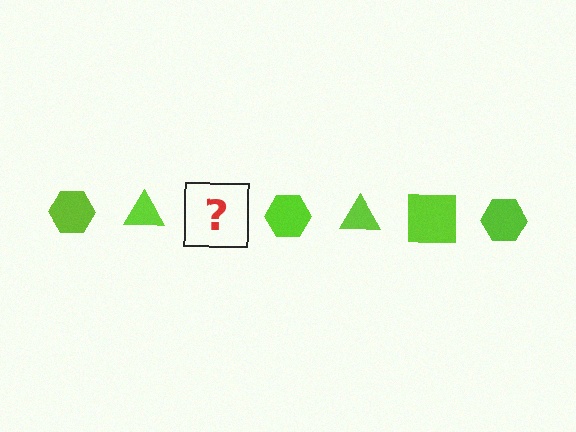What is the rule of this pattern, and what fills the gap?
The rule is that the pattern cycles through hexagon, triangle, square shapes in lime. The gap should be filled with a lime square.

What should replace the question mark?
The question mark should be replaced with a lime square.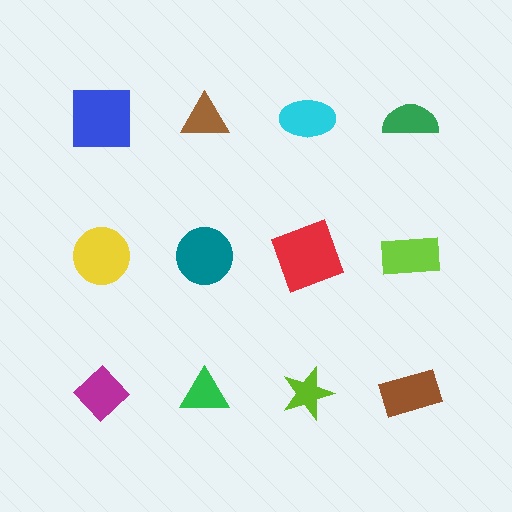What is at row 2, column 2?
A teal circle.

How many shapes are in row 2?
4 shapes.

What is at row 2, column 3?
A red square.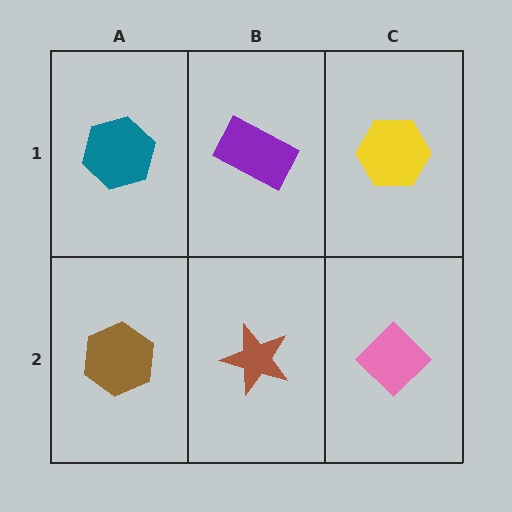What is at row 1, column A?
A teal hexagon.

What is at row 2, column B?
A brown star.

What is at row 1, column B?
A purple rectangle.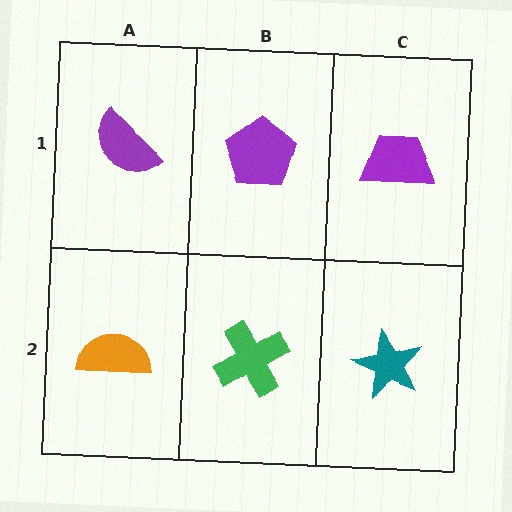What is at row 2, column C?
A teal star.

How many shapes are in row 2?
3 shapes.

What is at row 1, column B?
A purple pentagon.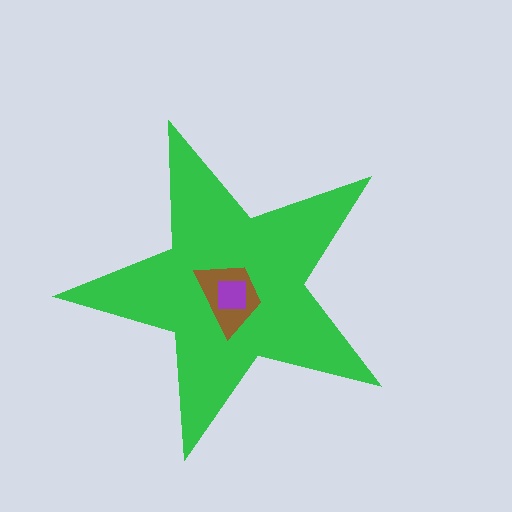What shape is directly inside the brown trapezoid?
The purple square.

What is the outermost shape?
The green star.